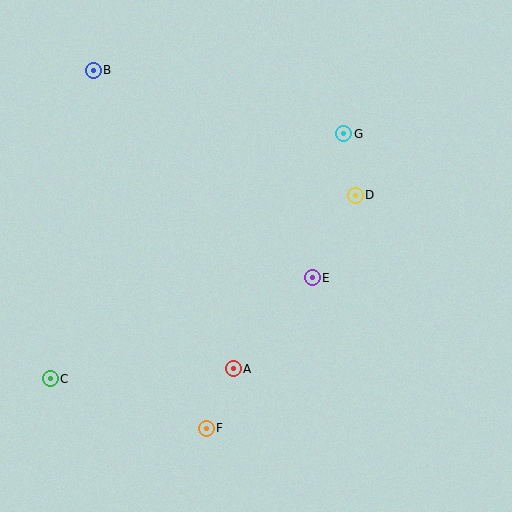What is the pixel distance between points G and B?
The distance between G and B is 258 pixels.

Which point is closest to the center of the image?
Point E at (312, 278) is closest to the center.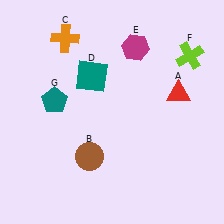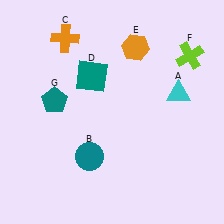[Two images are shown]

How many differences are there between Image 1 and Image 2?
There are 3 differences between the two images.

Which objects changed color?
A changed from red to cyan. B changed from brown to teal. E changed from magenta to orange.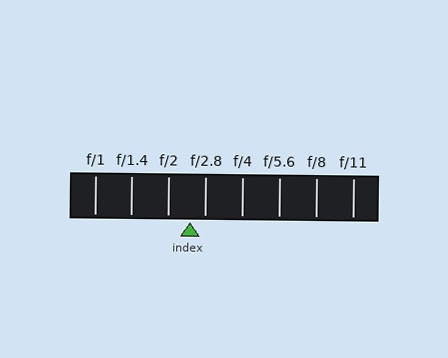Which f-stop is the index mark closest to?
The index mark is closest to f/2.8.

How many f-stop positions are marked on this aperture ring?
There are 8 f-stop positions marked.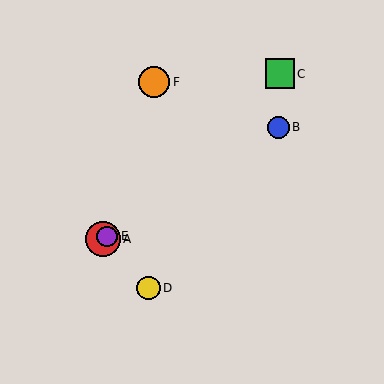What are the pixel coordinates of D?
Object D is at (148, 288).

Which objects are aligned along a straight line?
Objects A, B, E are aligned along a straight line.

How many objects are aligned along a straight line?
3 objects (A, B, E) are aligned along a straight line.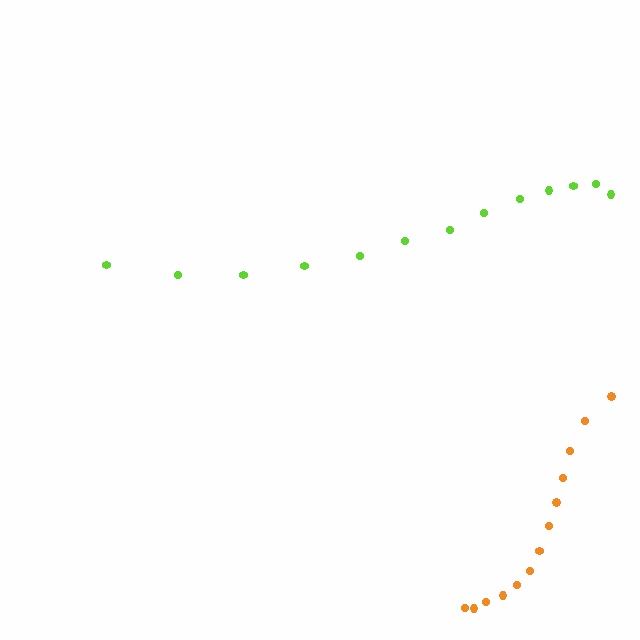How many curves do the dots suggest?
There are 2 distinct paths.